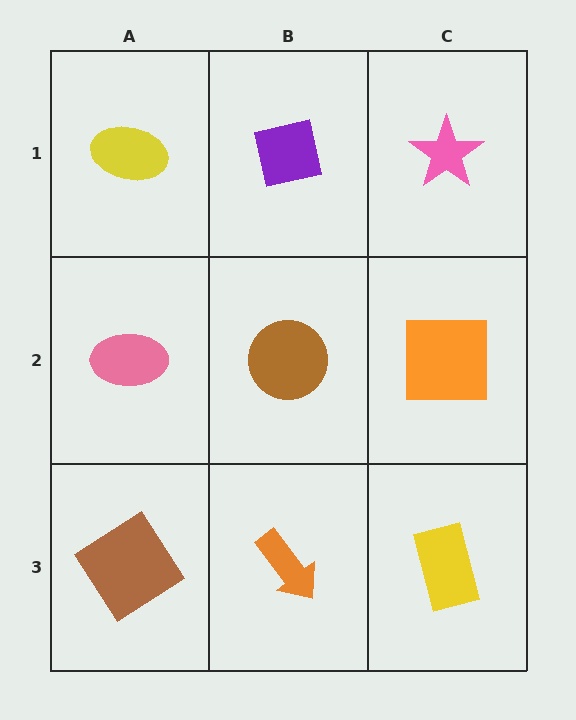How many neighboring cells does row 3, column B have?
3.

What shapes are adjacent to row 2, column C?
A pink star (row 1, column C), a yellow rectangle (row 3, column C), a brown circle (row 2, column B).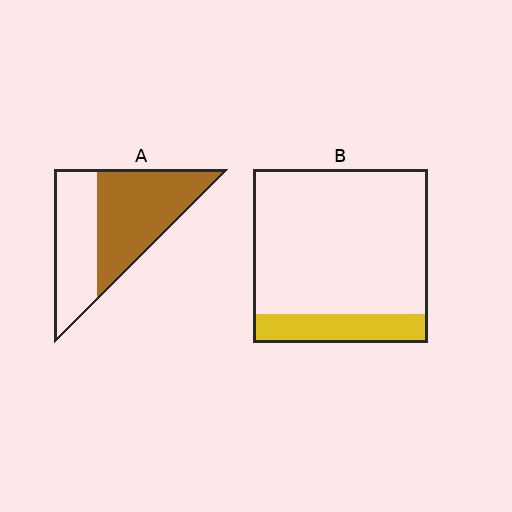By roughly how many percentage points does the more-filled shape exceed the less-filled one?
By roughly 40 percentage points (A over B).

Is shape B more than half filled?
No.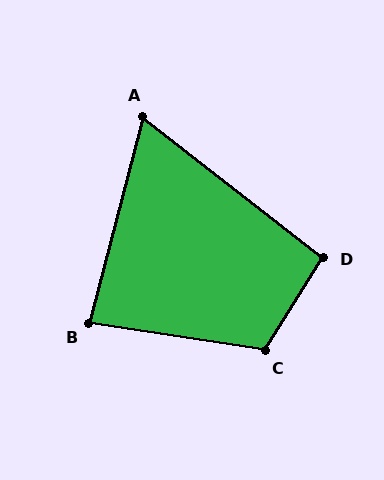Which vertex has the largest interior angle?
C, at approximately 113 degrees.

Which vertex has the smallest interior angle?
A, at approximately 67 degrees.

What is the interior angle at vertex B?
Approximately 84 degrees (acute).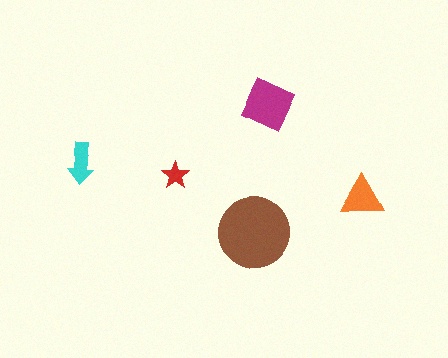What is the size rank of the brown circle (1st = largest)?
1st.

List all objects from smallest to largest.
The red star, the cyan arrow, the orange triangle, the magenta diamond, the brown circle.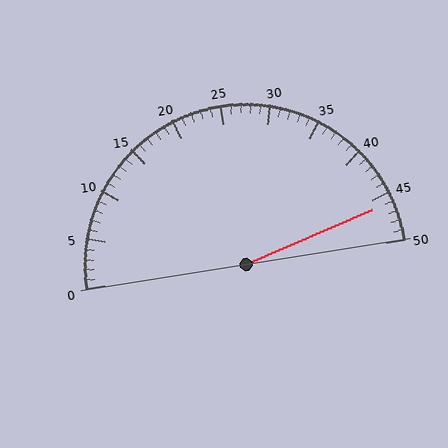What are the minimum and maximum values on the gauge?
The gauge ranges from 0 to 50.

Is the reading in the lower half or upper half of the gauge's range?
The reading is in the upper half of the range (0 to 50).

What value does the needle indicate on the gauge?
The needle indicates approximately 46.